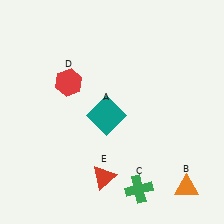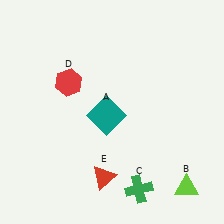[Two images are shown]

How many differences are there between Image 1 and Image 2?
There is 1 difference between the two images.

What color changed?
The triangle (B) changed from orange in Image 1 to lime in Image 2.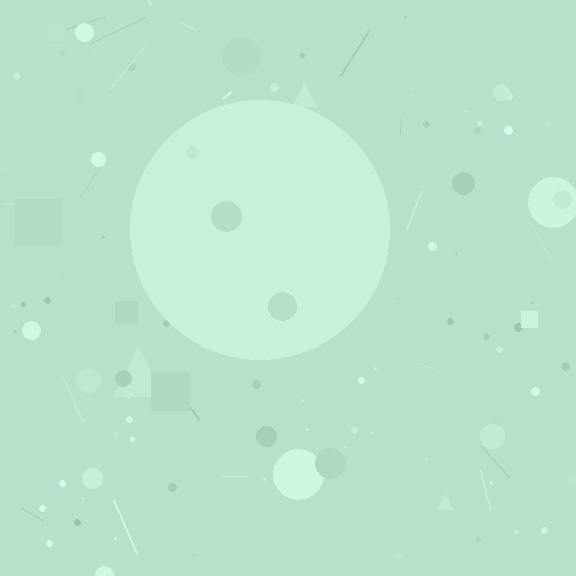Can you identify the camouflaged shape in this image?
The camouflaged shape is a circle.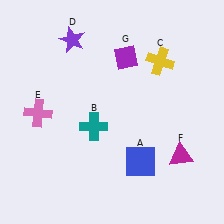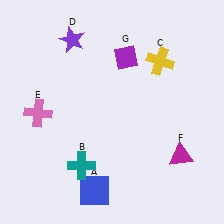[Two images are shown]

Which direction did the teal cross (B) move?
The teal cross (B) moved down.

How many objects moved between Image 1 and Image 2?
2 objects moved between the two images.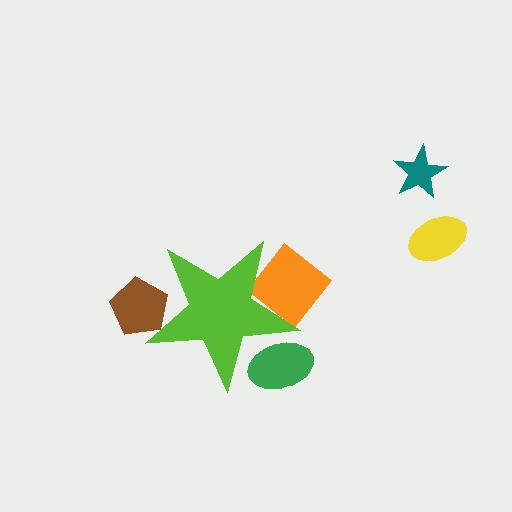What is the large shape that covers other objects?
A lime star.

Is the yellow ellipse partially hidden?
No, the yellow ellipse is fully visible.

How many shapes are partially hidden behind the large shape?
3 shapes are partially hidden.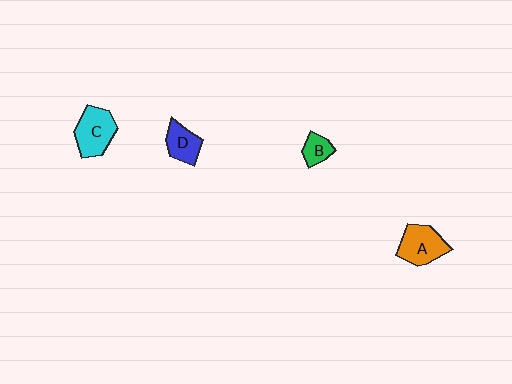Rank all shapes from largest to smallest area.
From largest to smallest: C (cyan), A (orange), D (blue), B (green).